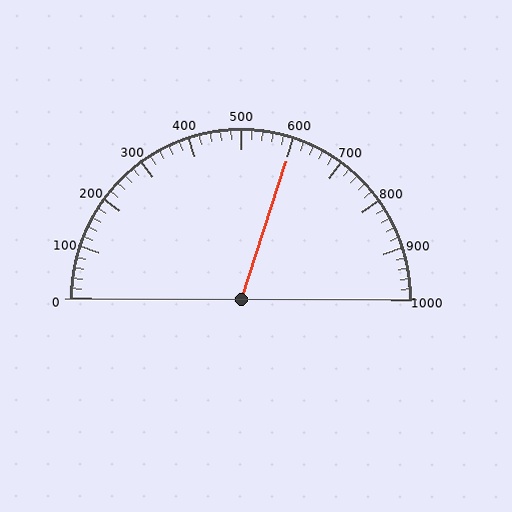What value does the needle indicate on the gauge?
The needle indicates approximately 600.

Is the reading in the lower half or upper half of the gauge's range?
The reading is in the upper half of the range (0 to 1000).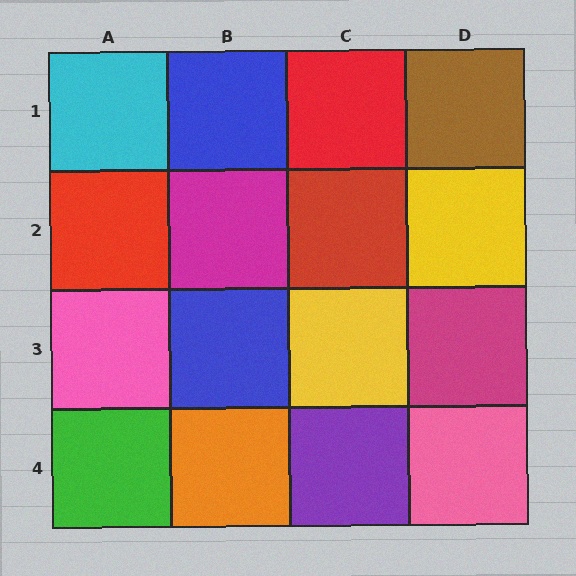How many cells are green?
1 cell is green.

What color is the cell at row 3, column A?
Pink.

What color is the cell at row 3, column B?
Blue.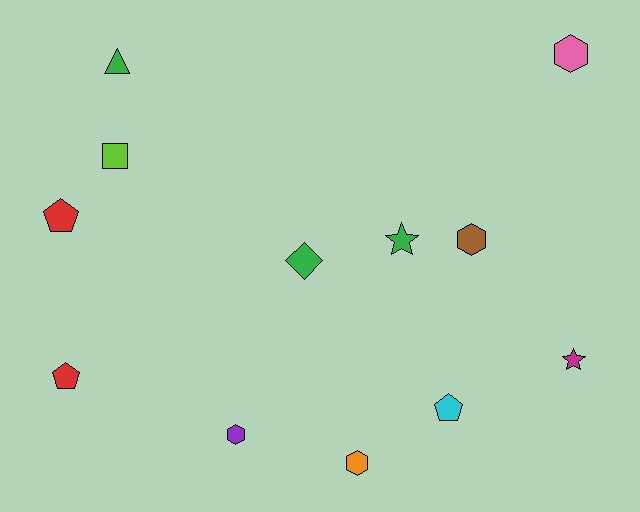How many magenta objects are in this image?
There is 1 magenta object.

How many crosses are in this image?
There are no crosses.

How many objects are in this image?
There are 12 objects.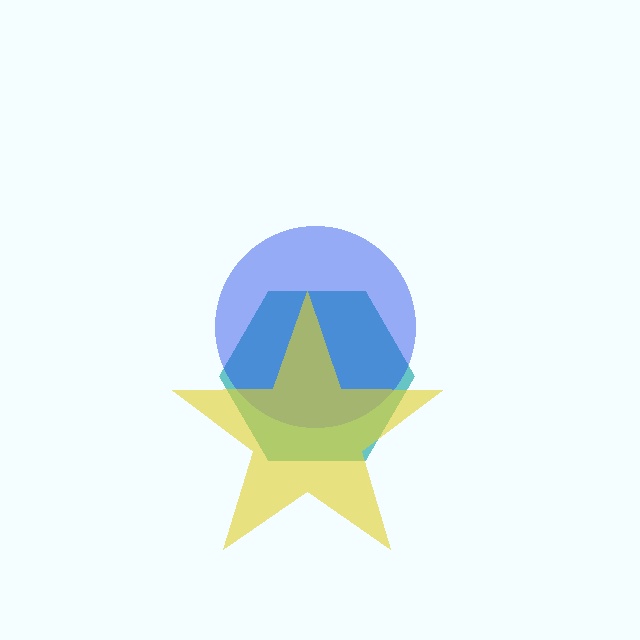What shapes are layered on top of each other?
The layered shapes are: a teal hexagon, a blue circle, a yellow star.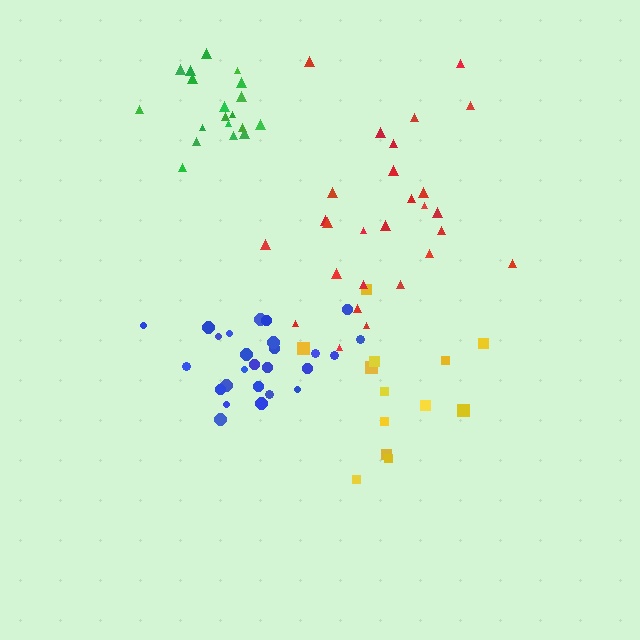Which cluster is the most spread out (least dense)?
Yellow.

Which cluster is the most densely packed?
Green.